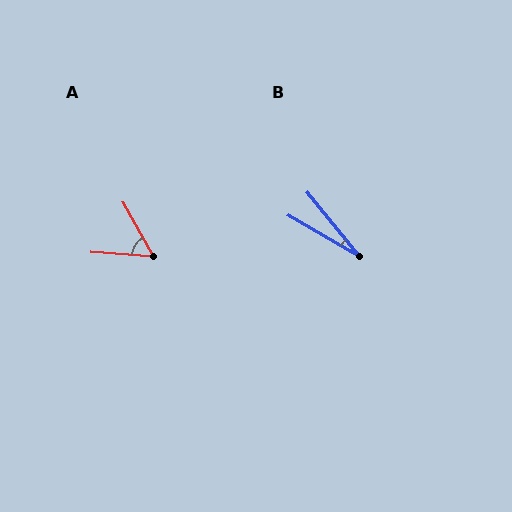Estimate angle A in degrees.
Approximately 56 degrees.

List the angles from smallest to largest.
B (20°), A (56°).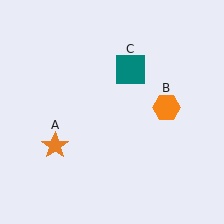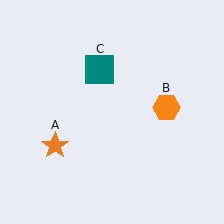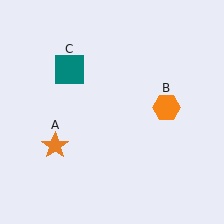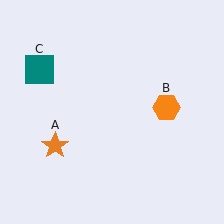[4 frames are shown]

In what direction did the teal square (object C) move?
The teal square (object C) moved left.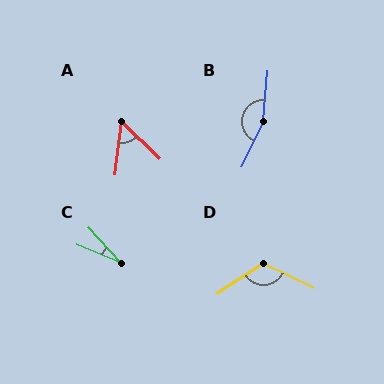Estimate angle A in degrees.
Approximately 52 degrees.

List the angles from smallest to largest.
C (24°), A (52°), D (121°), B (158°).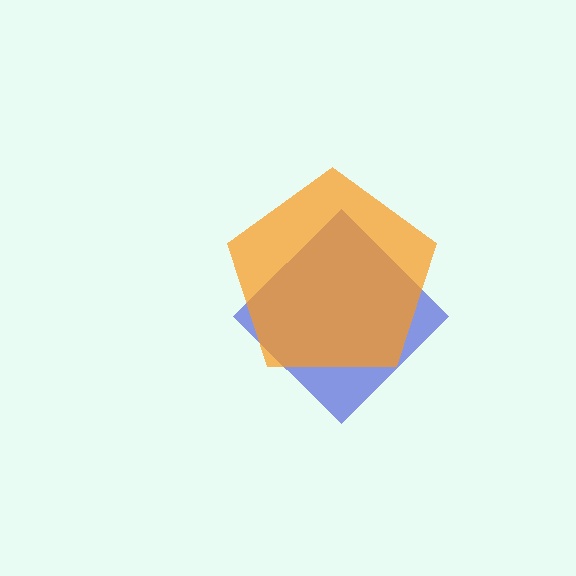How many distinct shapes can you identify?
There are 2 distinct shapes: a blue diamond, an orange pentagon.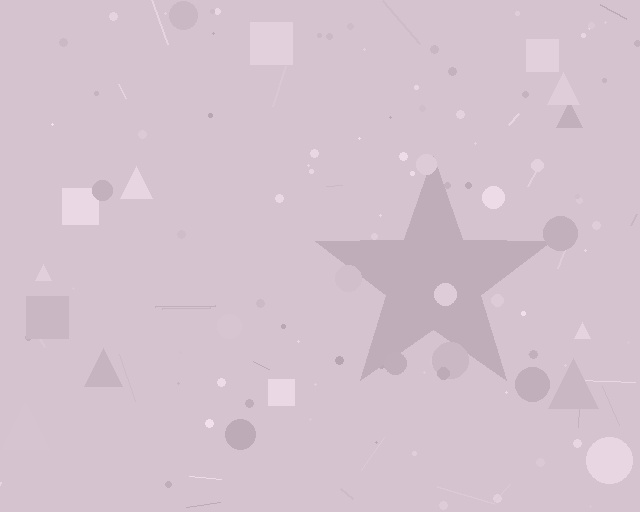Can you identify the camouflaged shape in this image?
The camouflaged shape is a star.